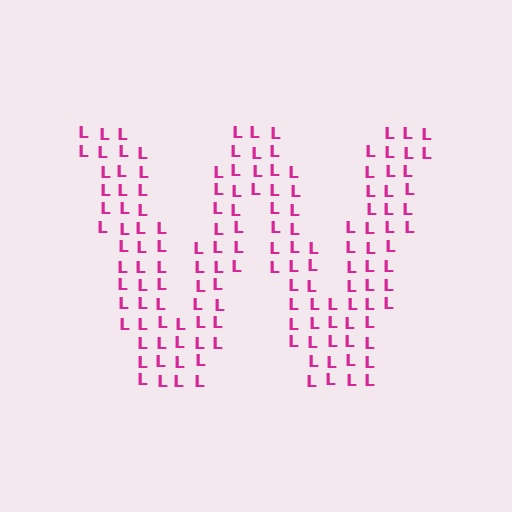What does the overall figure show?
The overall figure shows the letter W.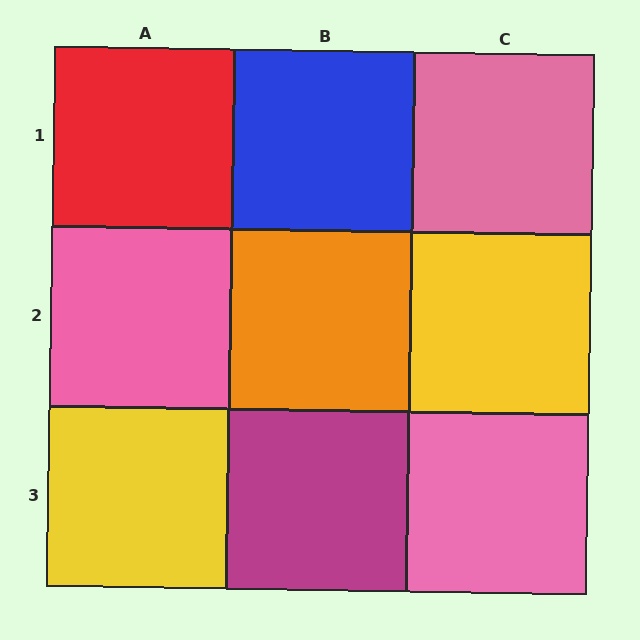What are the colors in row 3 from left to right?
Yellow, magenta, pink.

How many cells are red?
1 cell is red.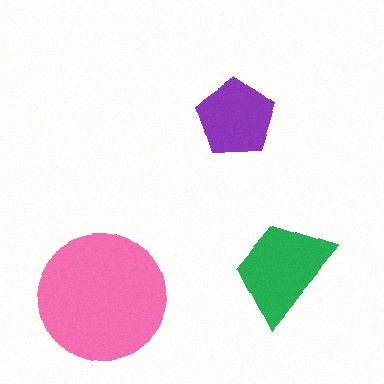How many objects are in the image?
There are 3 objects in the image.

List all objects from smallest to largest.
The purple pentagon, the green trapezoid, the pink circle.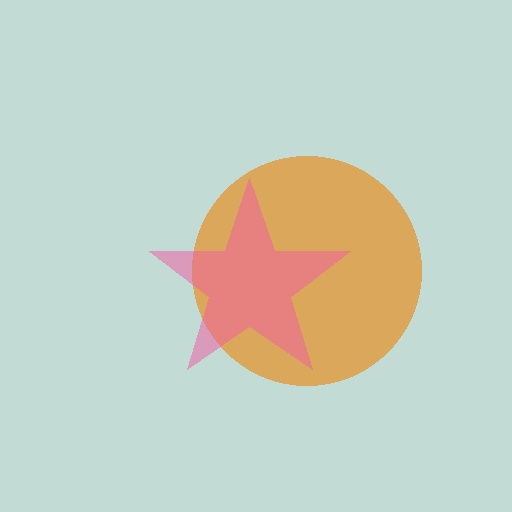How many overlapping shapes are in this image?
There are 2 overlapping shapes in the image.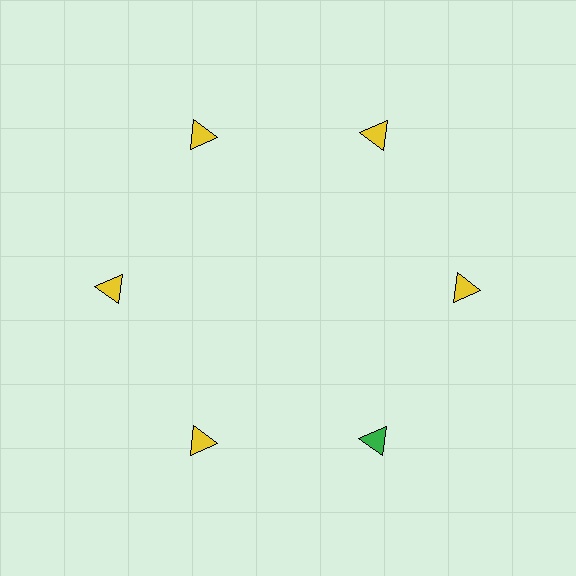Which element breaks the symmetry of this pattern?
The green triangle at roughly the 5 o'clock position breaks the symmetry. All other shapes are yellow triangles.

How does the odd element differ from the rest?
It has a different color: green instead of yellow.